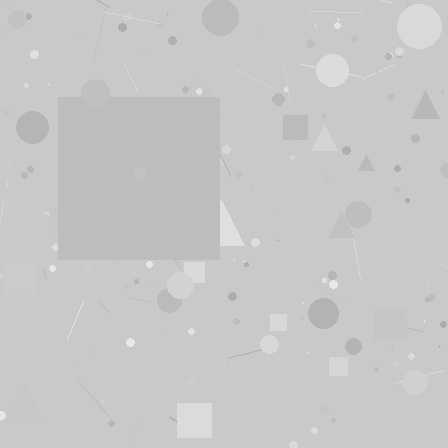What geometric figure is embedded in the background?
A square is embedded in the background.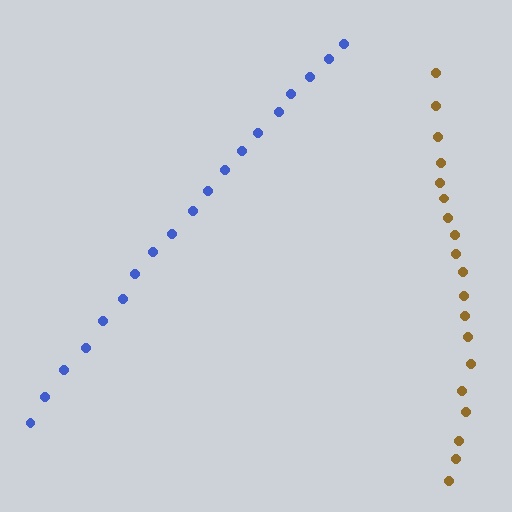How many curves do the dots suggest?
There are 2 distinct paths.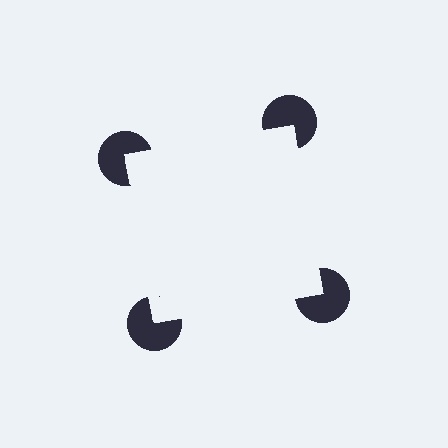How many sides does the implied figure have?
4 sides.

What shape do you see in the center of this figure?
An illusory square — its edges are inferred from the aligned wedge cuts in the pac-man discs, not physically drawn.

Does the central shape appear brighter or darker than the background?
It typically appears slightly brighter than the background, even though no actual brightness change is drawn.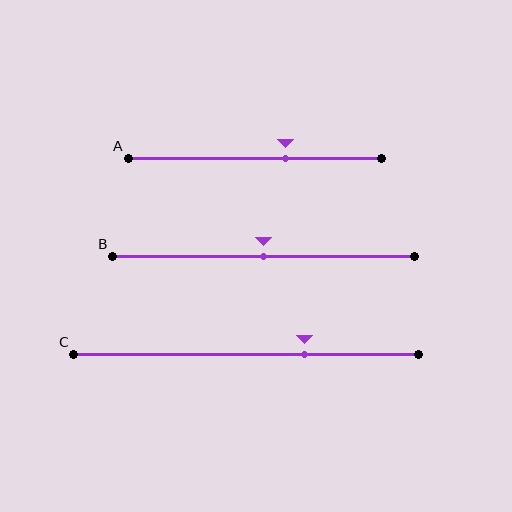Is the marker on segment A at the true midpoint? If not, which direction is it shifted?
No, the marker on segment A is shifted to the right by about 12% of the segment length.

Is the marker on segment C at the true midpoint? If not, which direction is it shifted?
No, the marker on segment C is shifted to the right by about 17% of the segment length.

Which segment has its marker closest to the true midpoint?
Segment B has its marker closest to the true midpoint.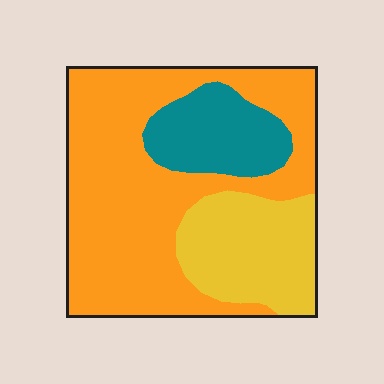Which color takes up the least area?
Teal, at roughly 15%.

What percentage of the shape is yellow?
Yellow covers around 25% of the shape.